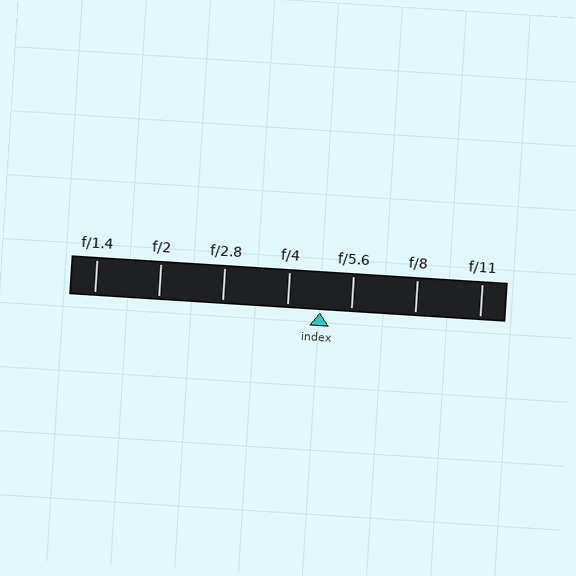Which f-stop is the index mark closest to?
The index mark is closest to f/5.6.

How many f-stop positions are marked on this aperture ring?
There are 7 f-stop positions marked.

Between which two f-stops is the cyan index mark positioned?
The index mark is between f/4 and f/5.6.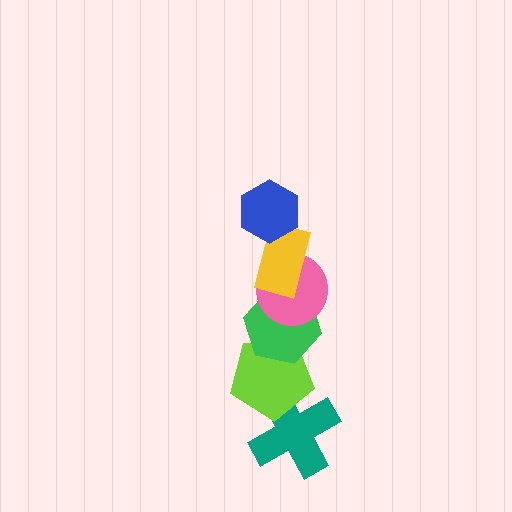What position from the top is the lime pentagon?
The lime pentagon is 5th from the top.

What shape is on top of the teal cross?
The lime pentagon is on top of the teal cross.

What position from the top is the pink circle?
The pink circle is 3rd from the top.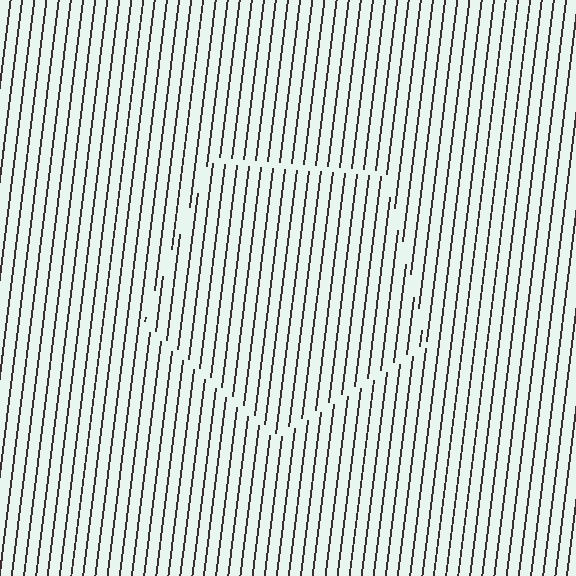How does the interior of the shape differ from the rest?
The interior of the shape contains the same grating, shifted by half a period — the contour is defined by the phase discontinuity where line-ends from the inner and outer gratings abut.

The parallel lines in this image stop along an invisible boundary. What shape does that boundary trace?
An illusory pentagon. The interior of the shape contains the same grating, shifted by half a period — the contour is defined by the phase discontinuity where line-ends from the inner and outer gratings abut.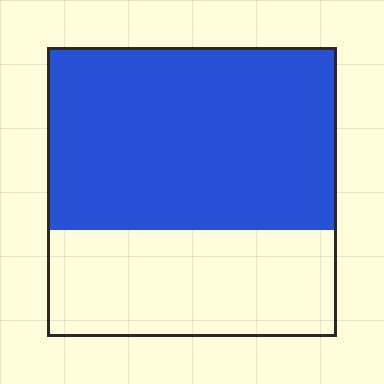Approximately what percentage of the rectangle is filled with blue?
Approximately 65%.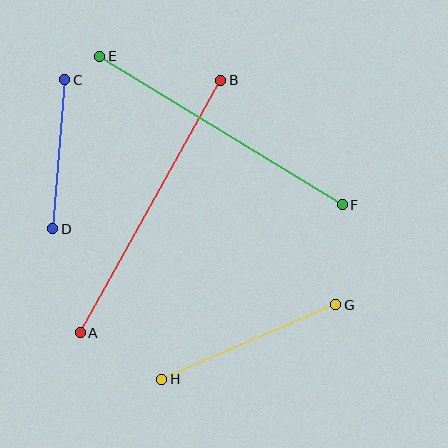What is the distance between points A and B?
The distance is approximately 289 pixels.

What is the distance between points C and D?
The distance is approximately 150 pixels.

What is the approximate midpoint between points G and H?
The midpoint is at approximately (249, 342) pixels.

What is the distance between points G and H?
The distance is approximately 190 pixels.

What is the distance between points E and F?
The distance is approximately 284 pixels.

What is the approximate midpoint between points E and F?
The midpoint is at approximately (221, 131) pixels.